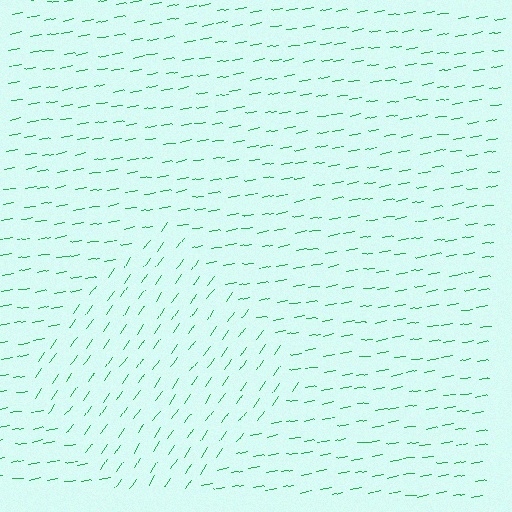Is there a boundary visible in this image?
Yes, there is a texture boundary formed by a change in line orientation.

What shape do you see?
I see a diamond.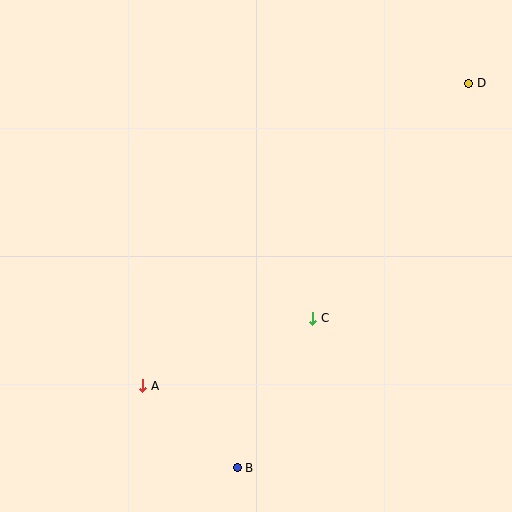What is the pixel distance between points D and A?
The distance between D and A is 444 pixels.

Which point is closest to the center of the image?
Point C at (313, 318) is closest to the center.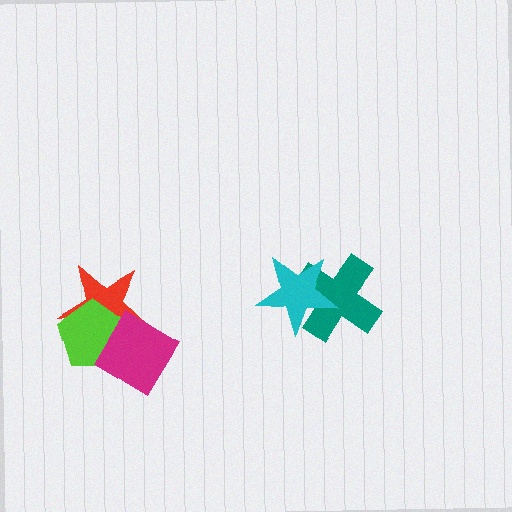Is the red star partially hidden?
Yes, it is partially covered by another shape.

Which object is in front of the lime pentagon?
The magenta diamond is in front of the lime pentagon.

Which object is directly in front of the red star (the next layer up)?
The lime pentagon is directly in front of the red star.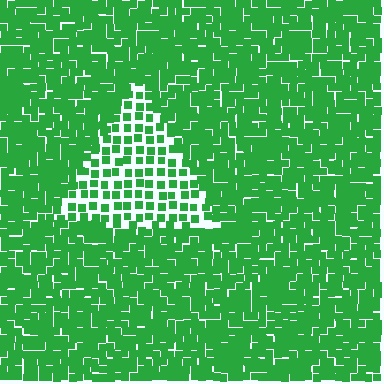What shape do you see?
I see a triangle.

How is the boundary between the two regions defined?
The boundary is defined by a change in element density (approximately 2.1x ratio). All elements are the same color, size, and shape.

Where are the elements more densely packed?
The elements are more densely packed outside the triangle boundary.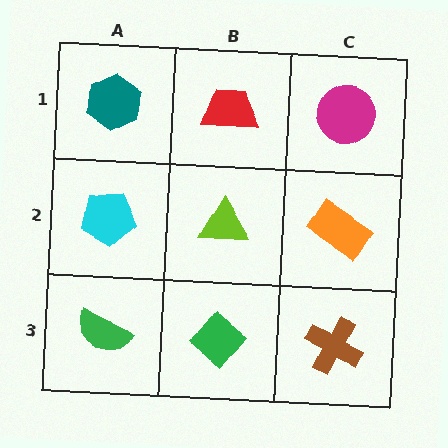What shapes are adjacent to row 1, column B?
A lime triangle (row 2, column B), a teal hexagon (row 1, column A), a magenta circle (row 1, column C).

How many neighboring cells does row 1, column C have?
2.